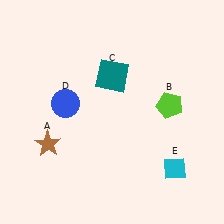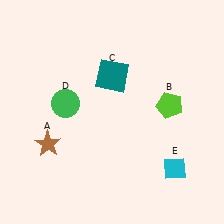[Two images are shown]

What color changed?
The circle (D) changed from blue in Image 1 to green in Image 2.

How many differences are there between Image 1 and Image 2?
There is 1 difference between the two images.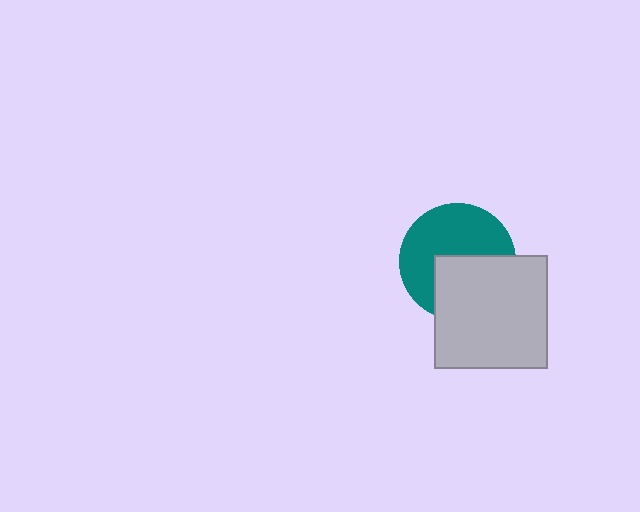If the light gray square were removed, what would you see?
You would see the complete teal circle.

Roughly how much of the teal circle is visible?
About half of it is visible (roughly 58%).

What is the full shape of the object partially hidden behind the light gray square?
The partially hidden object is a teal circle.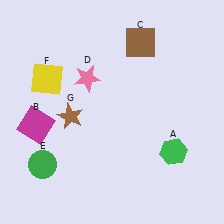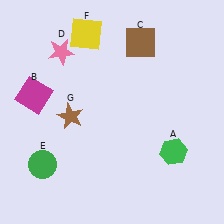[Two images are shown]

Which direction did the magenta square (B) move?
The magenta square (B) moved up.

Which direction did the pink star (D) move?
The pink star (D) moved up.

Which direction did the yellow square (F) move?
The yellow square (F) moved up.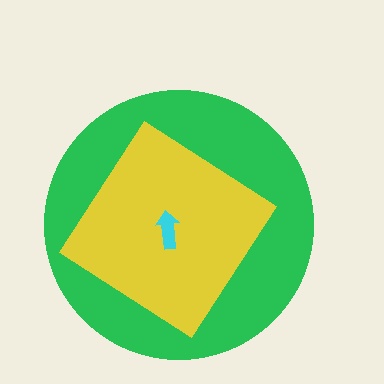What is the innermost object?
The cyan arrow.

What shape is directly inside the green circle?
The yellow diamond.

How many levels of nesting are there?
3.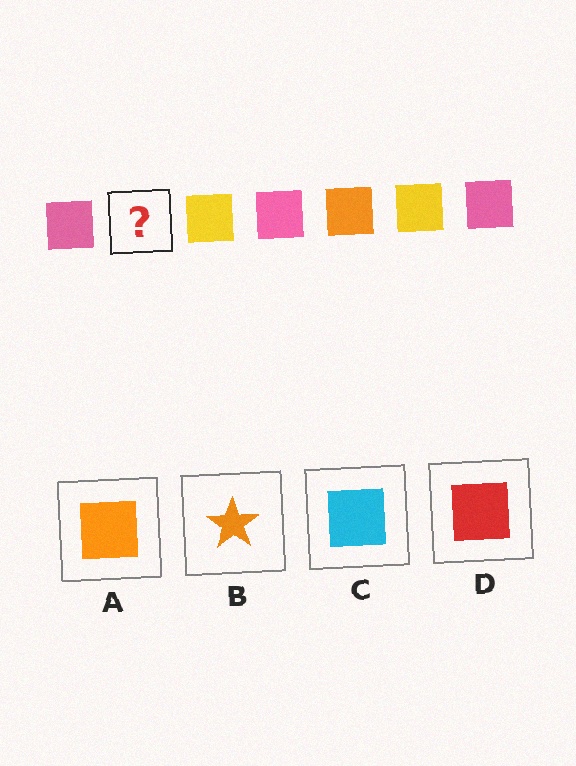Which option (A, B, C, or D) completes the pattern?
A.